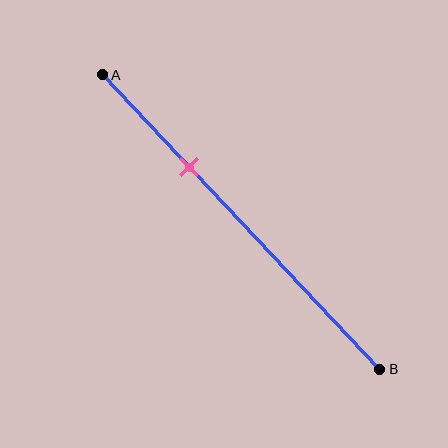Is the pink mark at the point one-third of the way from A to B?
Yes, the mark is approximately at the one-third point.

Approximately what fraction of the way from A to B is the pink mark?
The pink mark is approximately 30% of the way from A to B.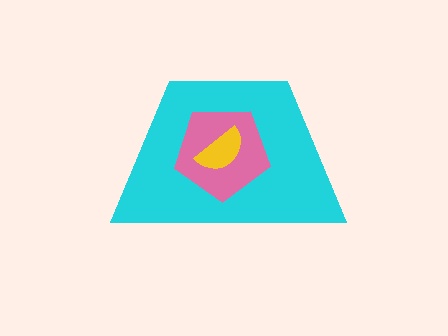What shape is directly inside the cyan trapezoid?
The pink pentagon.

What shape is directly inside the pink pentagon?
The yellow semicircle.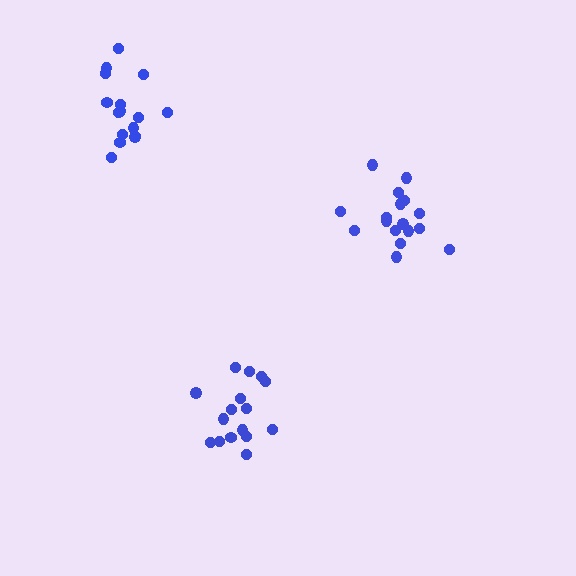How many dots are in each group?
Group 1: 16 dots, Group 2: 16 dots, Group 3: 18 dots (50 total).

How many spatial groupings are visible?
There are 3 spatial groupings.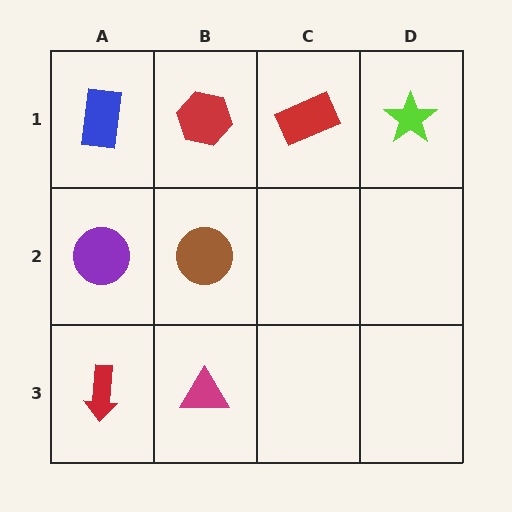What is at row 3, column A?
A red arrow.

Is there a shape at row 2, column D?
No, that cell is empty.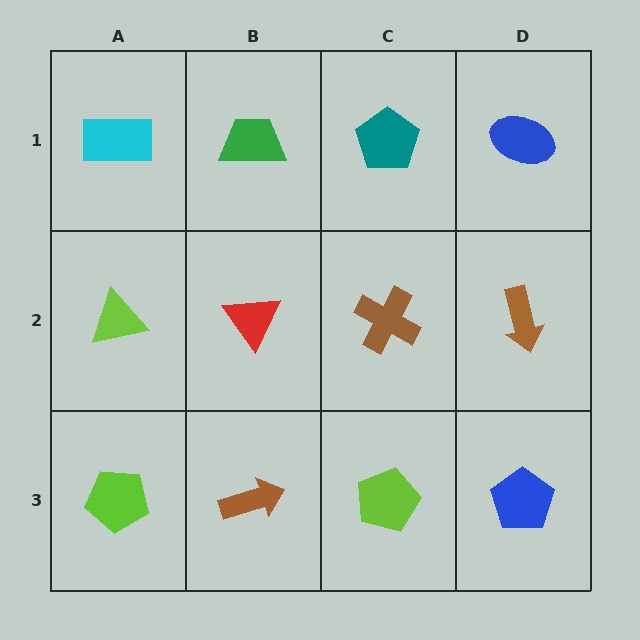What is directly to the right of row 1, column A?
A green trapezoid.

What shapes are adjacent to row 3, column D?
A brown arrow (row 2, column D), a lime pentagon (row 3, column C).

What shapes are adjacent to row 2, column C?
A teal pentagon (row 1, column C), a lime pentagon (row 3, column C), a red triangle (row 2, column B), a brown arrow (row 2, column D).